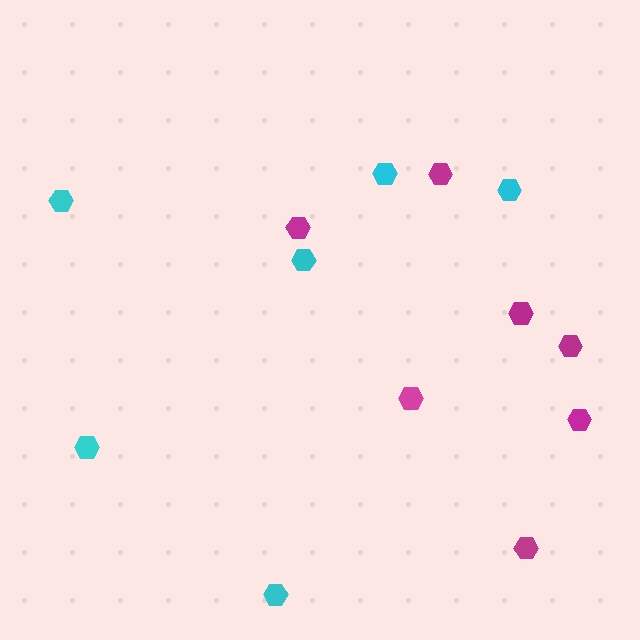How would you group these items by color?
There are 2 groups: one group of cyan hexagons (6) and one group of magenta hexagons (7).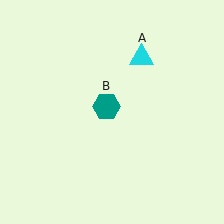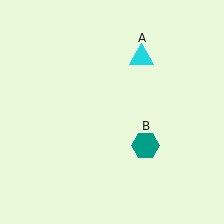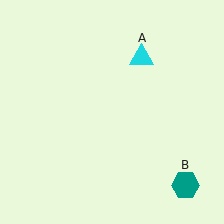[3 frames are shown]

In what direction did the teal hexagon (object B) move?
The teal hexagon (object B) moved down and to the right.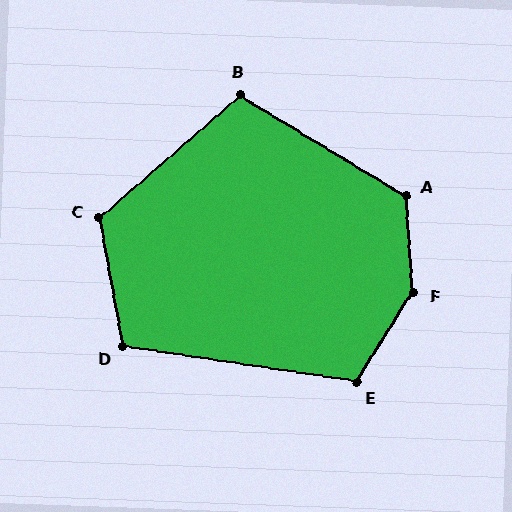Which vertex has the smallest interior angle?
B, at approximately 108 degrees.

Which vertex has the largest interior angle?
F, at approximately 144 degrees.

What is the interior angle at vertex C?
Approximately 121 degrees (obtuse).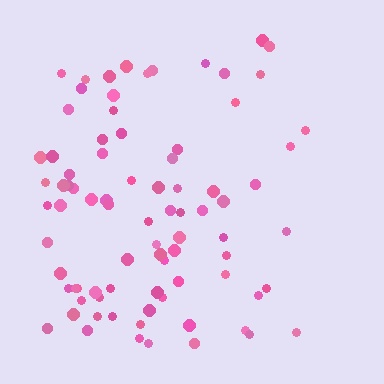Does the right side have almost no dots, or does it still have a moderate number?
Still a moderate number, just noticeably fewer than the left.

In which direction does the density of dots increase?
From right to left, with the left side densest.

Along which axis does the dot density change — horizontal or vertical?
Horizontal.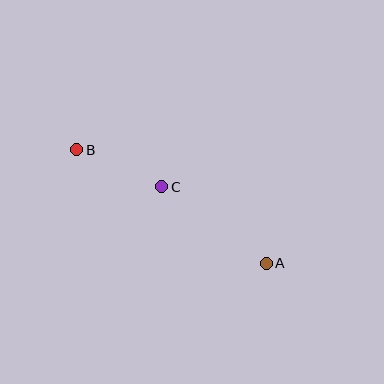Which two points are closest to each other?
Points B and C are closest to each other.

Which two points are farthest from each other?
Points A and B are farthest from each other.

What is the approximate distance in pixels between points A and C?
The distance between A and C is approximately 130 pixels.